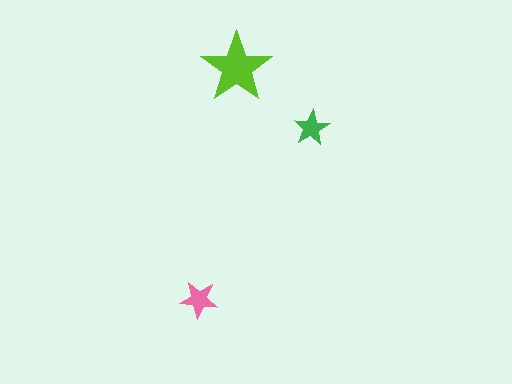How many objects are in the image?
There are 3 objects in the image.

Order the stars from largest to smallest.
the lime one, the pink one, the green one.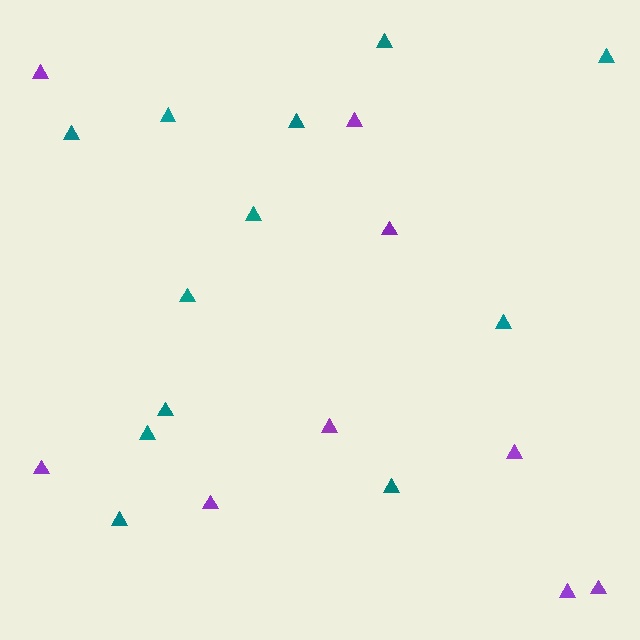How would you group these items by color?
There are 2 groups: one group of teal triangles (12) and one group of purple triangles (9).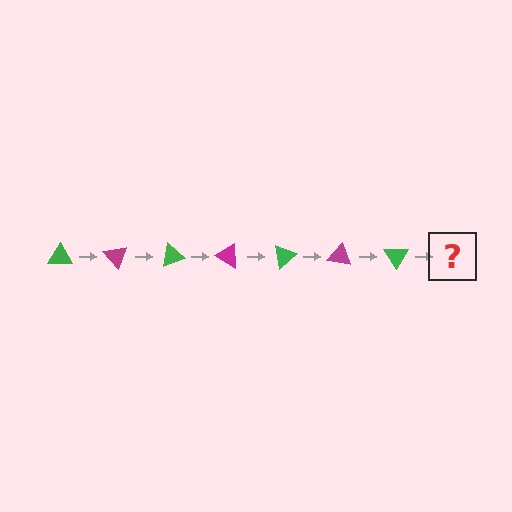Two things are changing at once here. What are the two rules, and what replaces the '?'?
The two rules are that it rotates 50 degrees each step and the color cycles through green and magenta. The '?' should be a magenta triangle, rotated 350 degrees from the start.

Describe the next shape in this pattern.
It should be a magenta triangle, rotated 350 degrees from the start.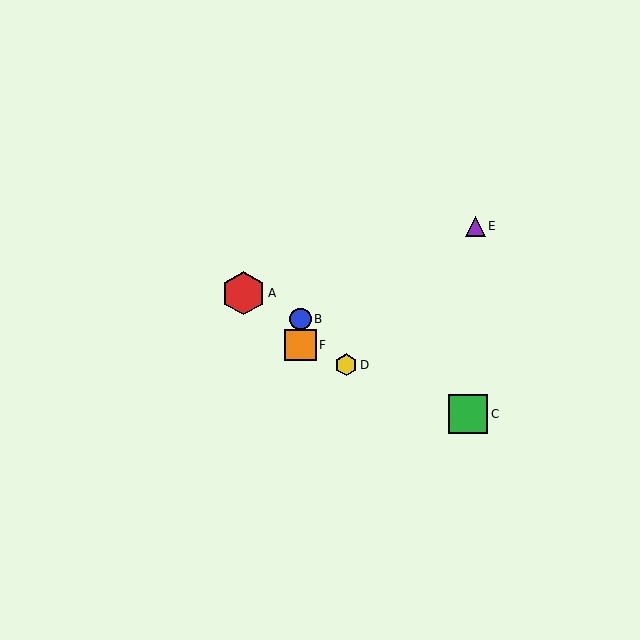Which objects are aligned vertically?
Objects B, F are aligned vertically.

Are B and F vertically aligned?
Yes, both are at x≈300.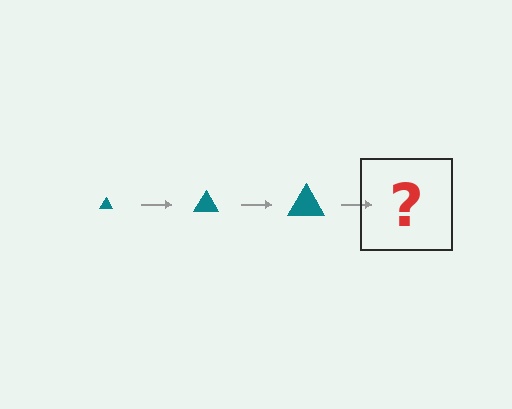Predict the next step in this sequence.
The next step is a teal triangle, larger than the previous one.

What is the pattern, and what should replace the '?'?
The pattern is that the triangle gets progressively larger each step. The '?' should be a teal triangle, larger than the previous one.